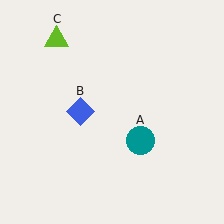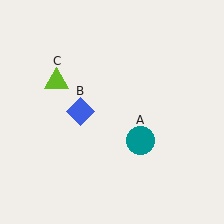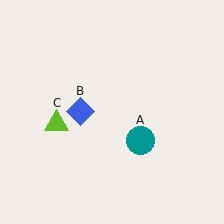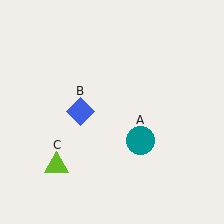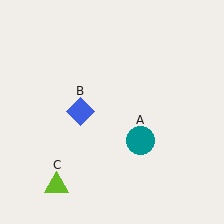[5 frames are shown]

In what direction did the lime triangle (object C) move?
The lime triangle (object C) moved down.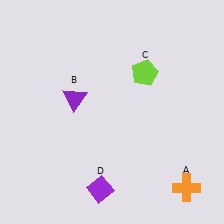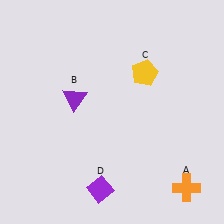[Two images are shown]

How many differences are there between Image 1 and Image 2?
There is 1 difference between the two images.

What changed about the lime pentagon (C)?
In Image 1, C is lime. In Image 2, it changed to yellow.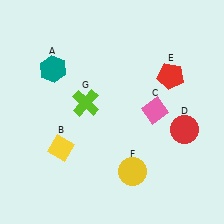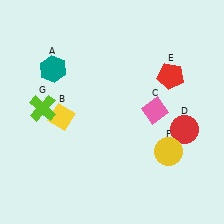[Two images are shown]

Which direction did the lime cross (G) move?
The lime cross (G) moved left.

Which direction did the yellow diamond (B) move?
The yellow diamond (B) moved up.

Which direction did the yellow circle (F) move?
The yellow circle (F) moved right.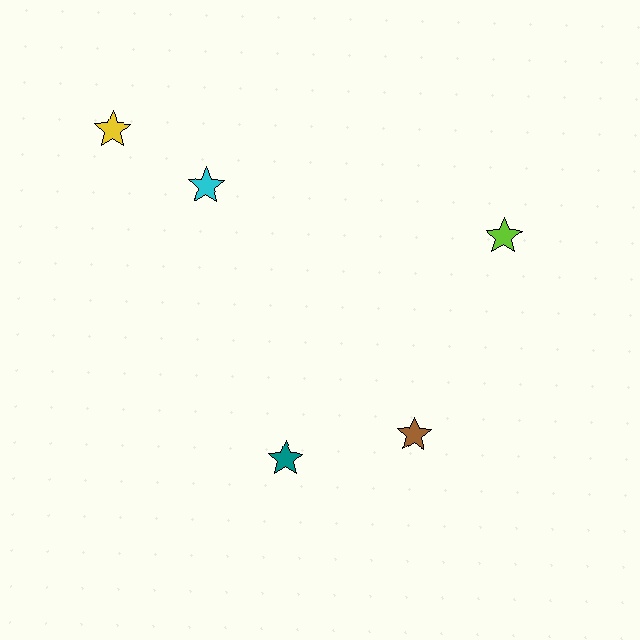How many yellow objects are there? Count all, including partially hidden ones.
There is 1 yellow object.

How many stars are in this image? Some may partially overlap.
There are 5 stars.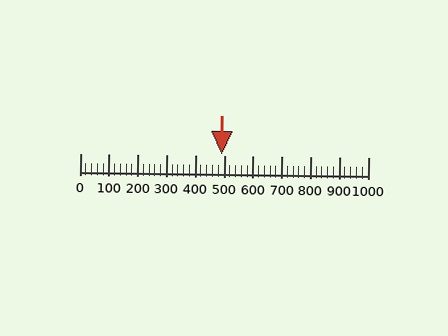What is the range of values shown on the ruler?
The ruler shows values from 0 to 1000.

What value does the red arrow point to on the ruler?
The red arrow points to approximately 492.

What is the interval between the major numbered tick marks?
The major tick marks are spaced 100 units apart.